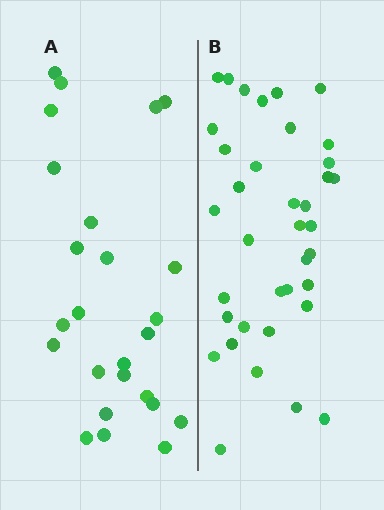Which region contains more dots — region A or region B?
Region B (the right region) has more dots.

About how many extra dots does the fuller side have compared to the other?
Region B has roughly 12 or so more dots than region A.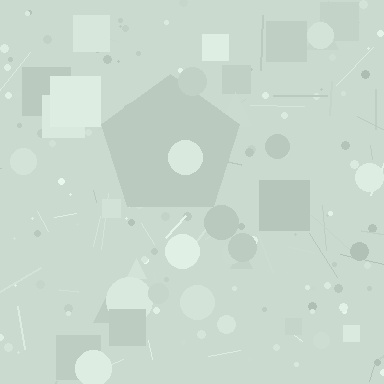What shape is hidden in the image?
A pentagon is hidden in the image.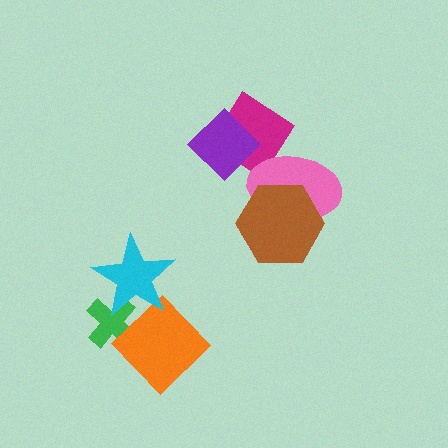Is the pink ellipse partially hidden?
Yes, it is partially covered by another shape.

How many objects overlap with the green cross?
2 objects overlap with the green cross.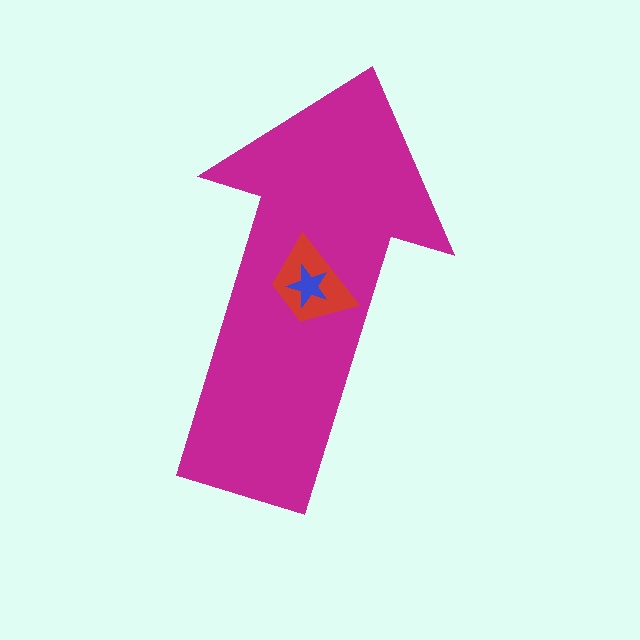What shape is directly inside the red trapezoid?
The blue star.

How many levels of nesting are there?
3.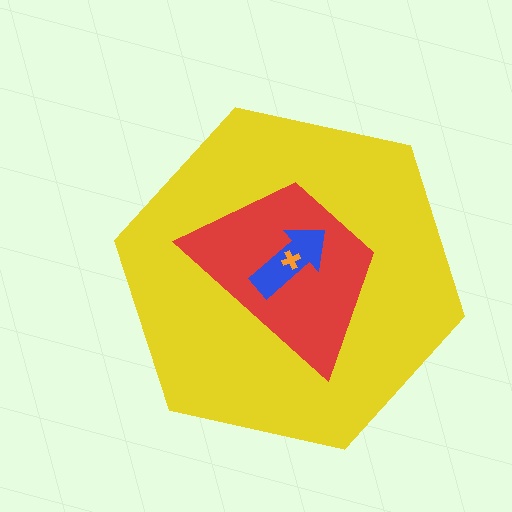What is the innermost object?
The orange cross.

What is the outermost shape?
The yellow hexagon.